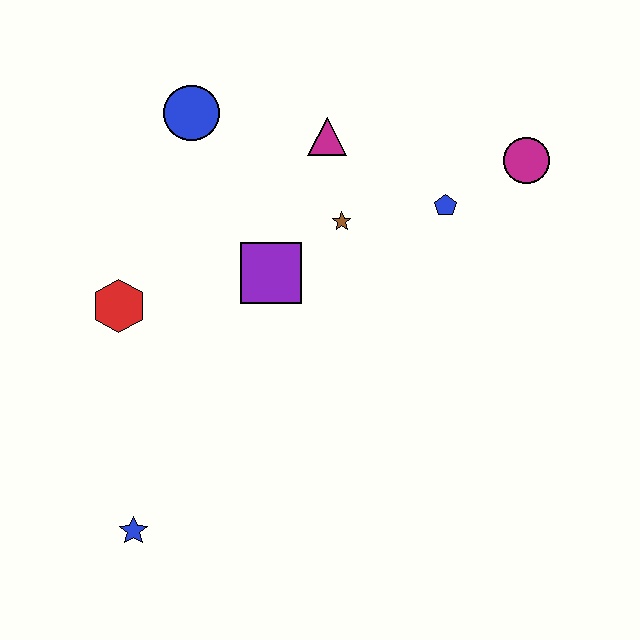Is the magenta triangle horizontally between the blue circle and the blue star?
No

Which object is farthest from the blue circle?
The blue star is farthest from the blue circle.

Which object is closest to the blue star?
The red hexagon is closest to the blue star.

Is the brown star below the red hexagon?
No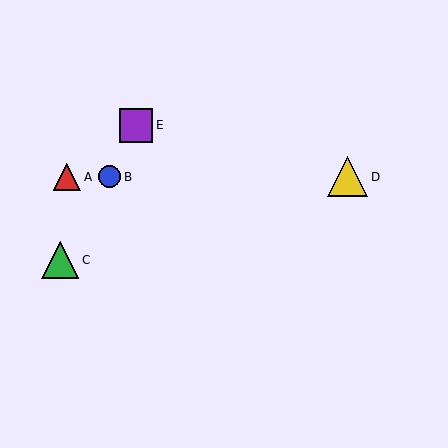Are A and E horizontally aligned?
No, A is at y≈177 and E is at y≈125.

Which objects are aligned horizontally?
Objects A, B, D are aligned horizontally.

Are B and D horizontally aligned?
Yes, both are at y≈177.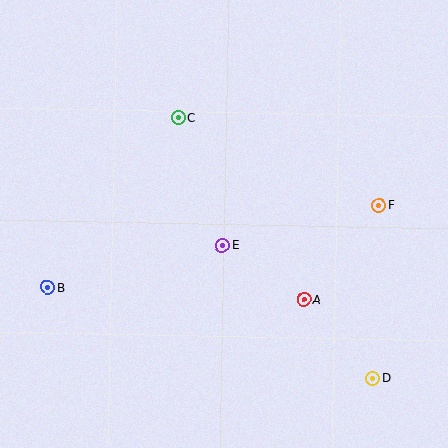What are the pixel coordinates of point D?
Point D is at (373, 378).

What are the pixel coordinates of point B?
Point B is at (48, 287).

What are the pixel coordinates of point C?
Point C is at (178, 118).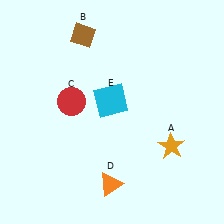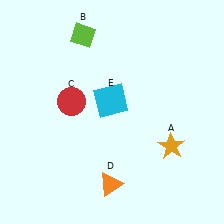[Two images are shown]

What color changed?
The diamond (B) changed from brown in Image 1 to lime in Image 2.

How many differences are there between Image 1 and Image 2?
There is 1 difference between the two images.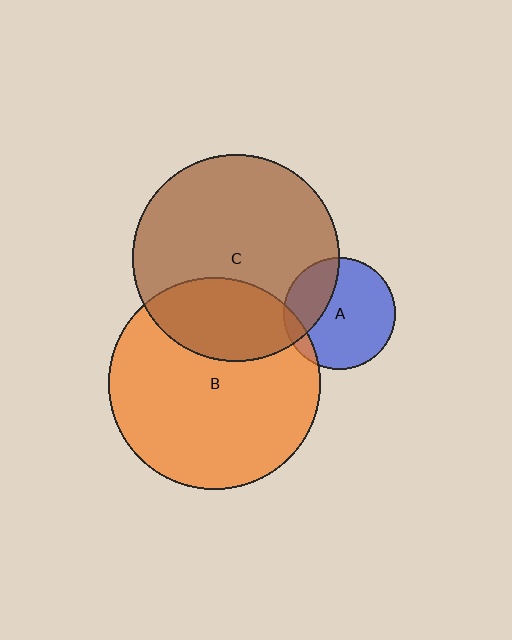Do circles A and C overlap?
Yes.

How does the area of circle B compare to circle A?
Approximately 3.6 times.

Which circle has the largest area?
Circle B (orange).